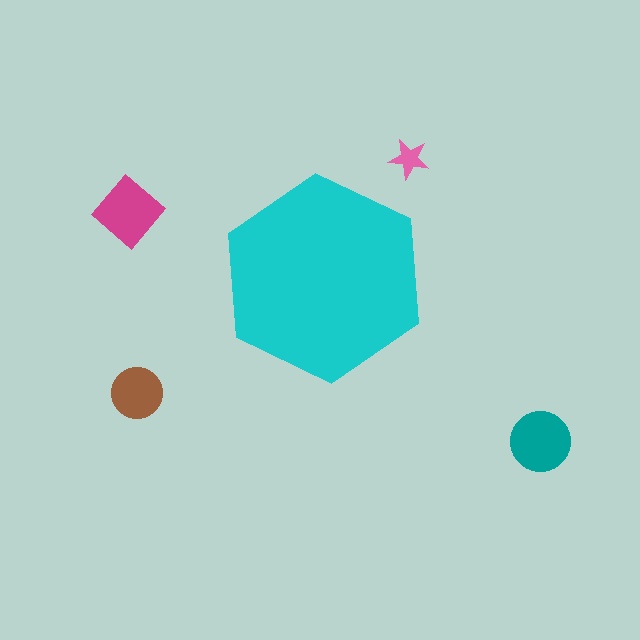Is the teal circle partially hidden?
No, the teal circle is fully visible.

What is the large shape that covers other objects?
A cyan hexagon.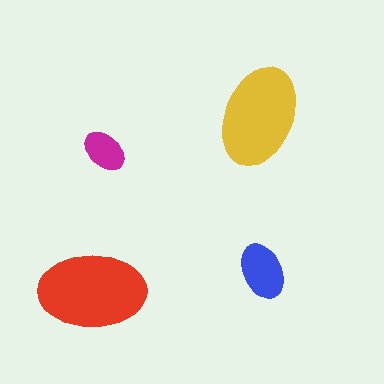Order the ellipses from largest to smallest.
the red one, the yellow one, the blue one, the magenta one.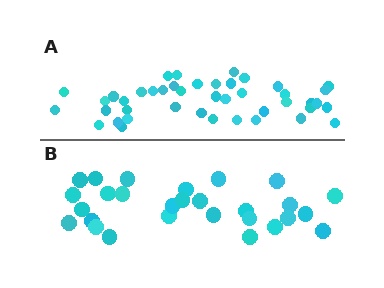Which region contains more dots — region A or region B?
Region A (the top region) has more dots.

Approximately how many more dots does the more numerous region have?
Region A has approximately 15 more dots than region B.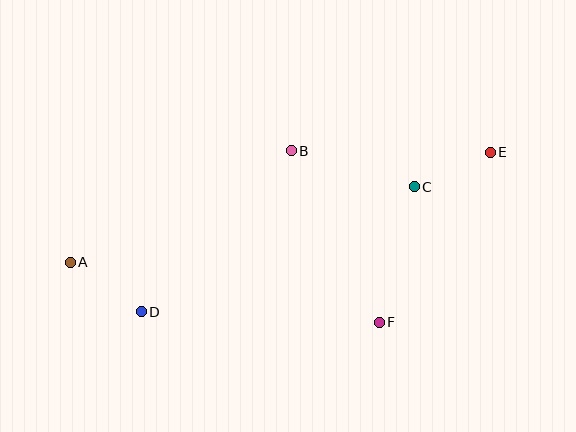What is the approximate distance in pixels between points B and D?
The distance between B and D is approximately 220 pixels.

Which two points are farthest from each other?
Points A and E are farthest from each other.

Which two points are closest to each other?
Points C and E are closest to each other.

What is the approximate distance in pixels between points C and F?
The distance between C and F is approximately 140 pixels.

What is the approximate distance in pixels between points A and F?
The distance between A and F is approximately 315 pixels.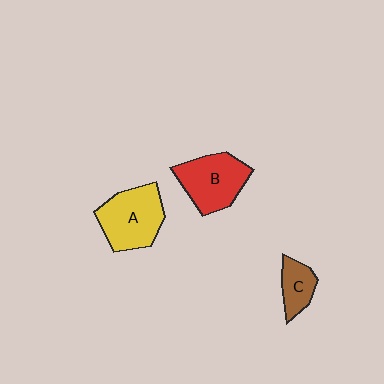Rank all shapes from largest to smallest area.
From largest to smallest: A (yellow), B (red), C (brown).